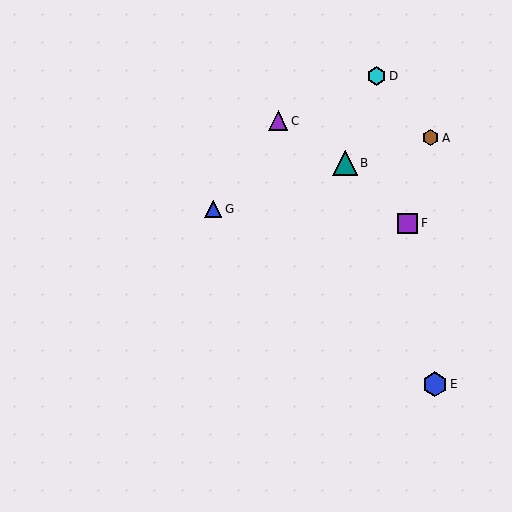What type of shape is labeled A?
Shape A is a brown hexagon.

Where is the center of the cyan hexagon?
The center of the cyan hexagon is at (376, 76).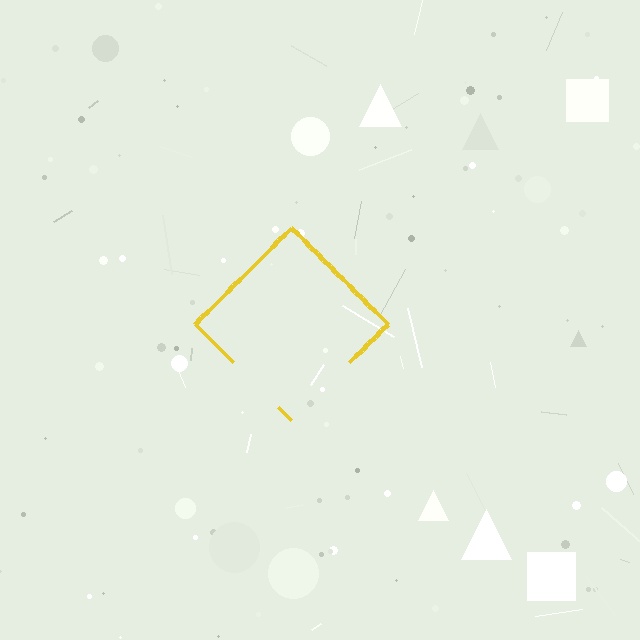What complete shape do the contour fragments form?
The contour fragments form a diamond.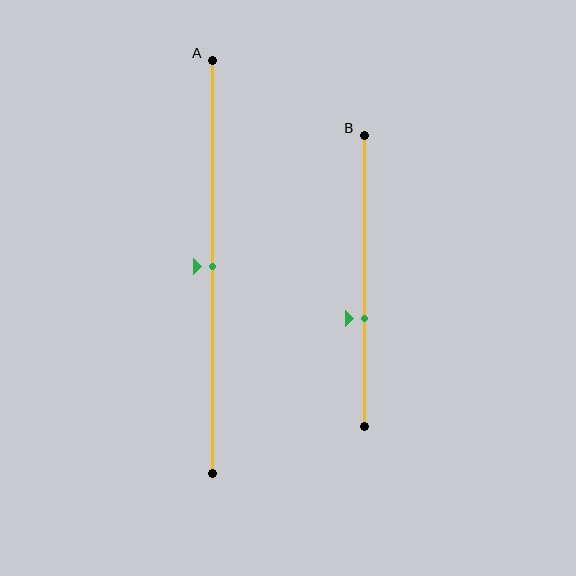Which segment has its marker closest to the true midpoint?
Segment A has its marker closest to the true midpoint.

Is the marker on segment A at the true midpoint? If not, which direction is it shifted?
Yes, the marker on segment A is at the true midpoint.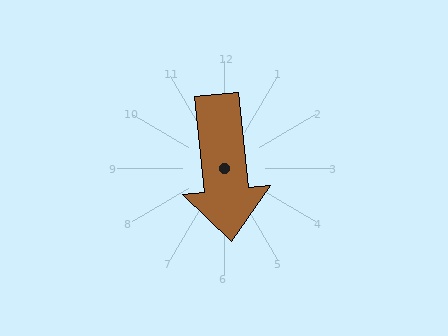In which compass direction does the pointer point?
South.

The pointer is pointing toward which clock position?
Roughly 6 o'clock.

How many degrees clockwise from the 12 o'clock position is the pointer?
Approximately 174 degrees.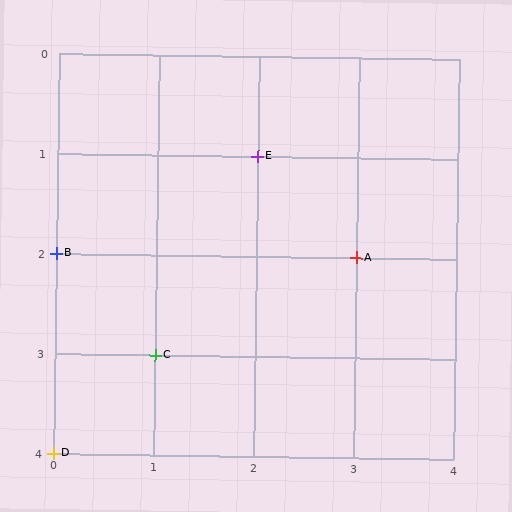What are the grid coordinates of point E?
Point E is at grid coordinates (2, 1).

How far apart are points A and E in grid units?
Points A and E are 1 column and 1 row apart (about 1.4 grid units diagonally).